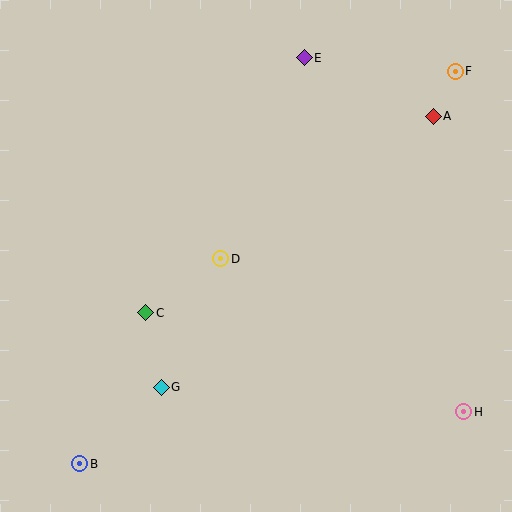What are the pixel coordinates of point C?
Point C is at (146, 313).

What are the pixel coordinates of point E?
Point E is at (304, 58).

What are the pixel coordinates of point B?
Point B is at (80, 464).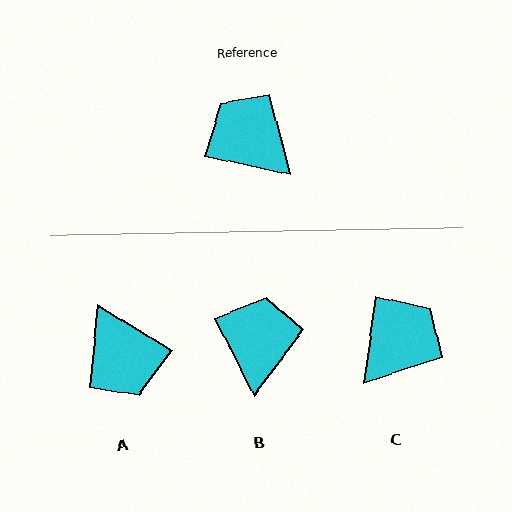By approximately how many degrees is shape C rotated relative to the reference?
Approximately 86 degrees clockwise.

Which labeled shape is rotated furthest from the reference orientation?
A, about 161 degrees away.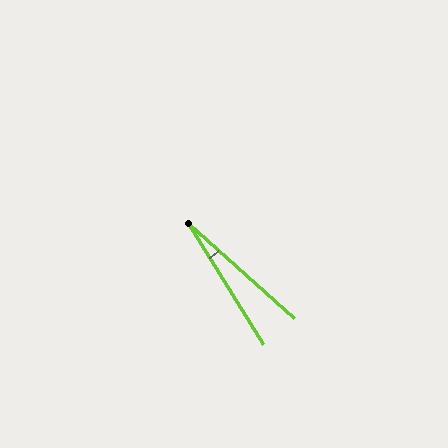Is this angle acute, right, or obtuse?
It is acute.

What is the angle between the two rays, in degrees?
Approximately 16 degrees.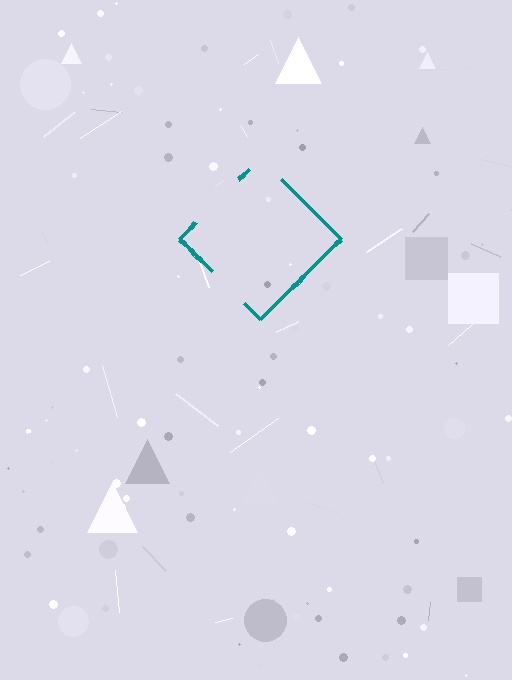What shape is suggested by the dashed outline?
The dashed outline suggests a diamond.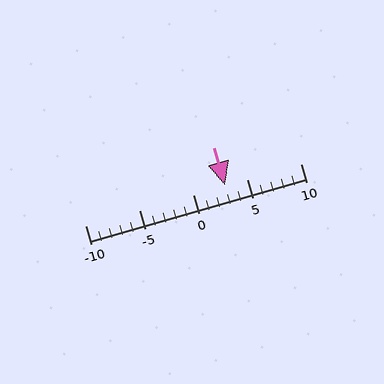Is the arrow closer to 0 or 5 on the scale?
The arrow is closer to 5.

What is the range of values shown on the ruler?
The ruler shows values from -10 to 10.